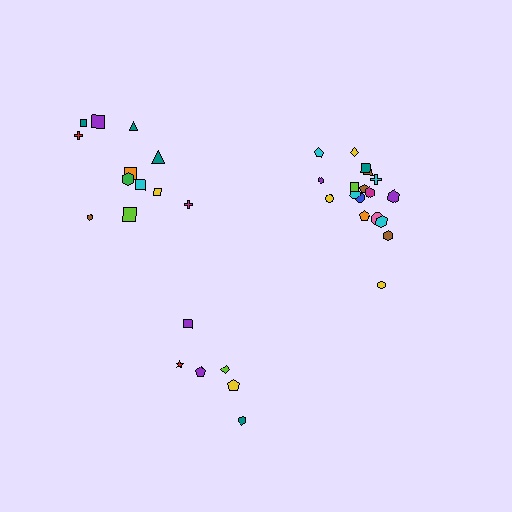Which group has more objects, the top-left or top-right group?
The top-right group.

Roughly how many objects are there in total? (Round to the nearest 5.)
Roughly 35 objects in total.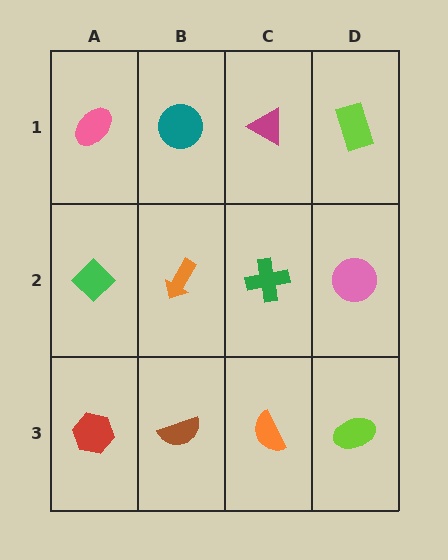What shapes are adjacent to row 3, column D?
A pink circle (row 2, column D), an orange semicircle (row 3, column C).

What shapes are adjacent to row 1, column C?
A green cross (row 2, column C), a teal circle (row 1, column B), a lime rectangle (row 1, column D).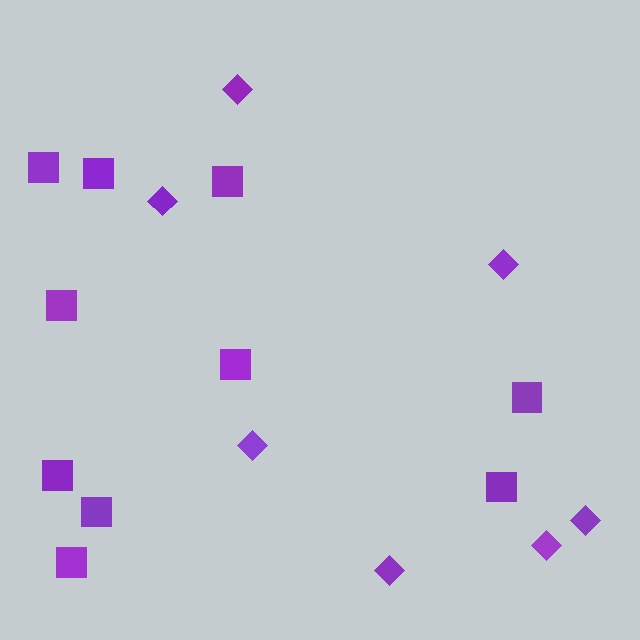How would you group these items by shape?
There are 2 groups: one group of diamonds (7) and one group of squares (10).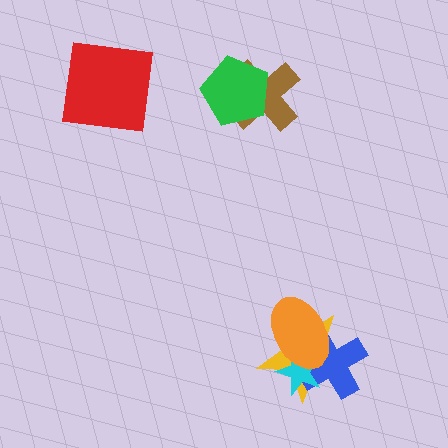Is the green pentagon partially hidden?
No, no other shape covers it.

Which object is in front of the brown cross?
The green pentagon is in front of the brown cross.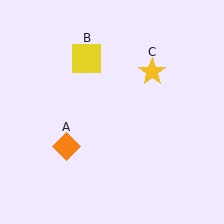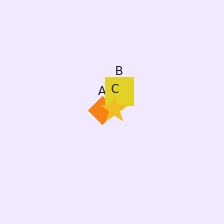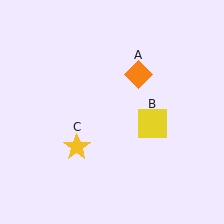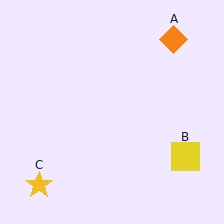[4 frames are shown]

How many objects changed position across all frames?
3 objects changed position: orange diamond (object A), yellow square (object B), yellow star (object C).